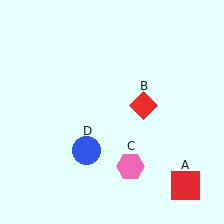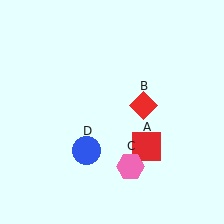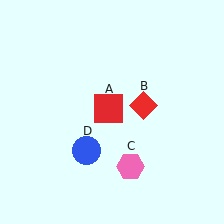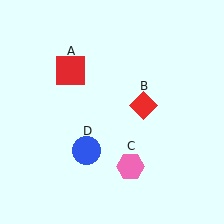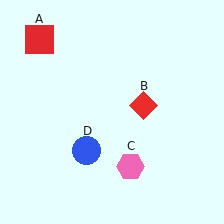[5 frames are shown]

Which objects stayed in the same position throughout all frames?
Red diamond (object B) and pink hexagon (object C) and blue circle (object D) remained stationary.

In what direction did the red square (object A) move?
The red square (object A) moved up and to the left.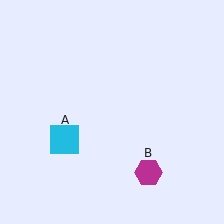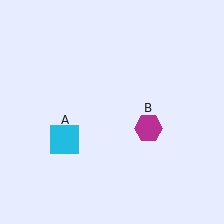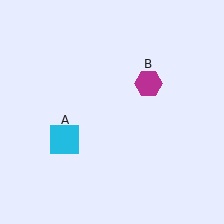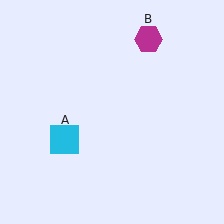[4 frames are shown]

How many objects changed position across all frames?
1 object changed position: magenta hexagon (object B).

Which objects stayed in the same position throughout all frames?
Cyan square (object A) remained stationary.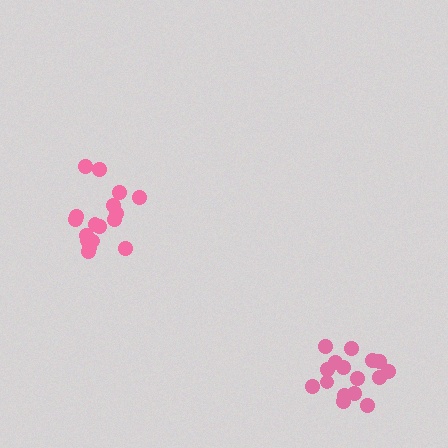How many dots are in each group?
Group 1: 16 dots, Group 2: 17 dots (33 total).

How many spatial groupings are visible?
There are 2 spatial groupings.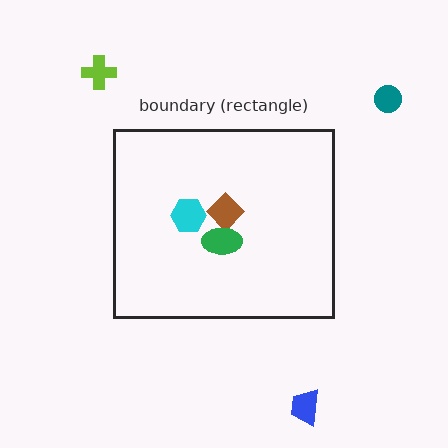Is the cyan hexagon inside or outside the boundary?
Inside.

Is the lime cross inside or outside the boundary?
Outside.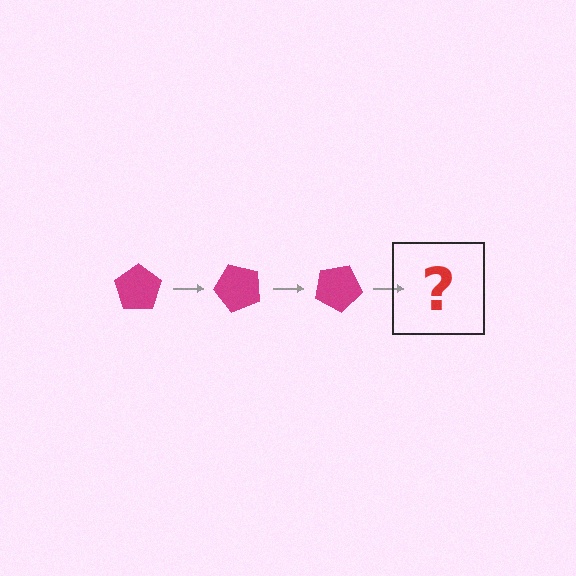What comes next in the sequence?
The next element should be a magenta pentagon rotated 150 degrees.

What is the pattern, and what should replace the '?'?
The pattern is that the pentagon rotates 50 degrees each step. The '?' should be a magenta pentagon rotated 150 degrees.